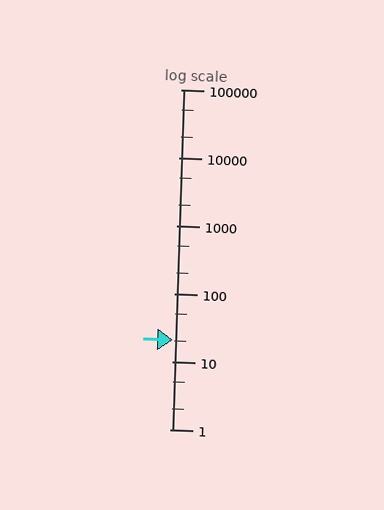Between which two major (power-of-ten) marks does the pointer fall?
The pointer is between 10 and 100.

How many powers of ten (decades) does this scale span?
The scale spans 5 decades, from 1 to 100000.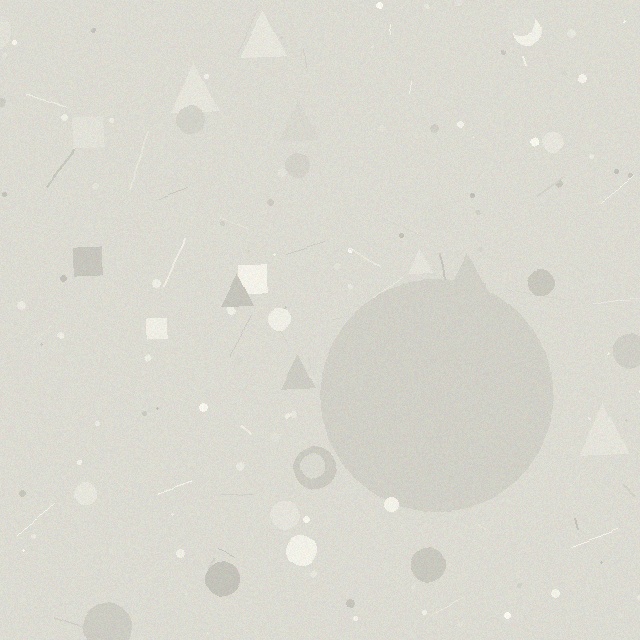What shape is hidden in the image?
A circle is hidden in the image.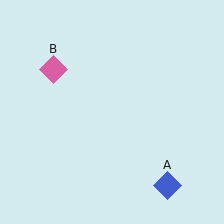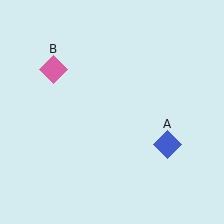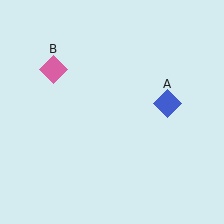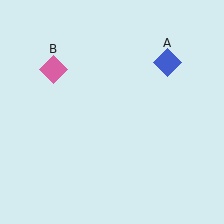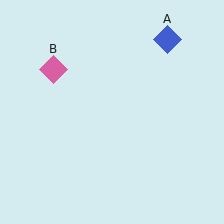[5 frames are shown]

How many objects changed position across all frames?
1 object changed position: blue diamond (object A).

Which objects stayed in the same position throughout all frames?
Pink diamond (object B) remained stationary.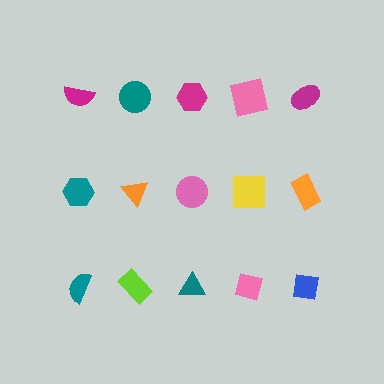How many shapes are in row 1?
5 shapes.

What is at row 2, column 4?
A yellow square.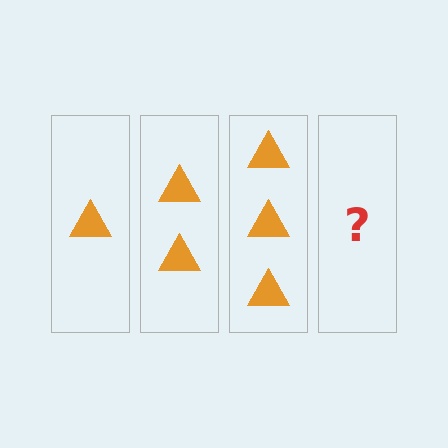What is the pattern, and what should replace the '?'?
The pattern is that each step adds one more triangle. The '?' should be 4 triangles.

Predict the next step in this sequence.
The next step is 4 triangles.